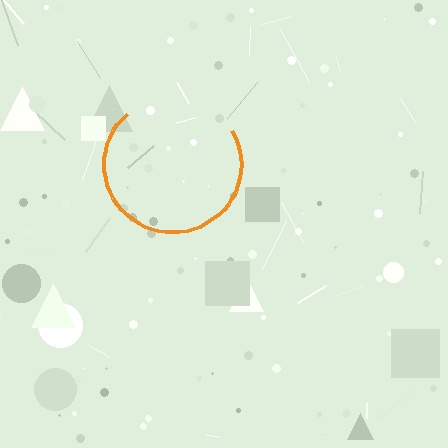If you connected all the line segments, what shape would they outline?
They would outline a circle.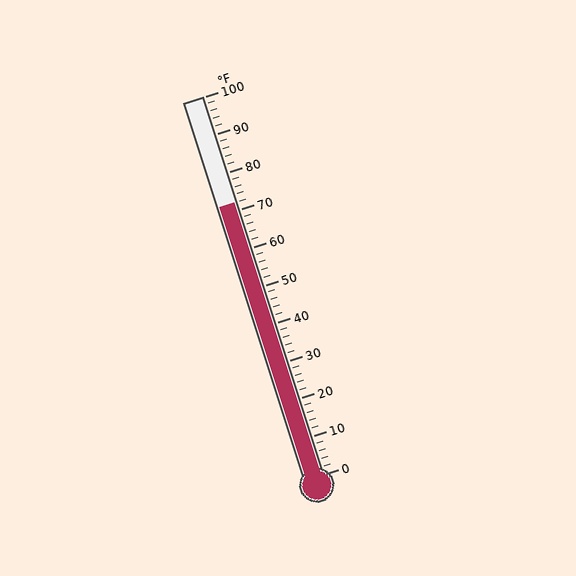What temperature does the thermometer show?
The thermometer shows approximately 72°F.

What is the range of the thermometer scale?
The thermometer scale ranges from 0°F to 100°F.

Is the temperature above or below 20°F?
The temperature is above 20°F.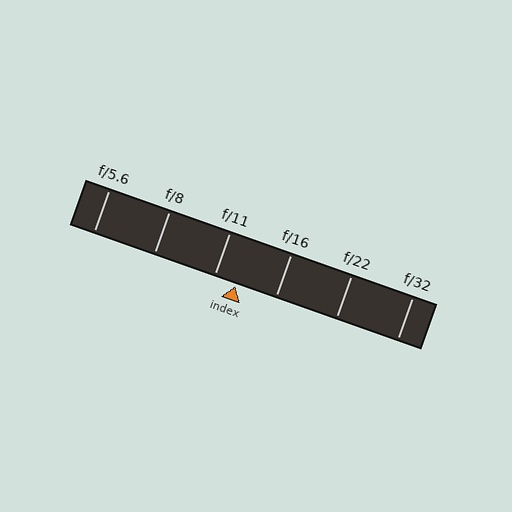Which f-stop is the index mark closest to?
The index mark is closest to f/11.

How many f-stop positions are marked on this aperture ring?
There are 6 f-stop positions marked.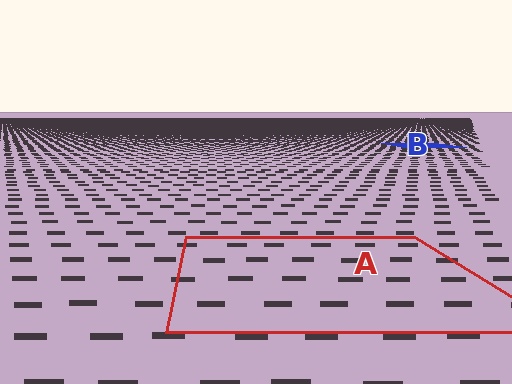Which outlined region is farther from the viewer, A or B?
Region B is farther from the viewer — the texture elements inside it appear smaller and more densely packed.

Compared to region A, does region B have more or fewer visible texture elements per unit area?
Region B has more texture elements per unit area — they are packed more densely because it is farther away.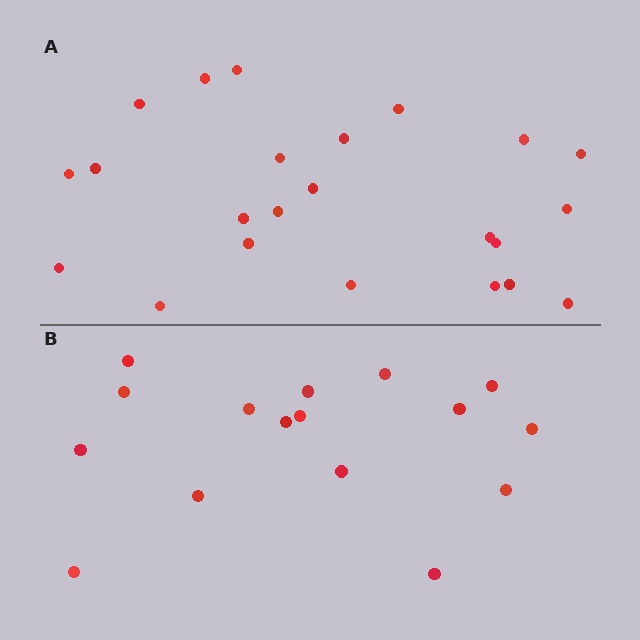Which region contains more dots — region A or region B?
Region A (the top region) has more dots.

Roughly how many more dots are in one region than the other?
Region A has roughly 8 or so more dots than region B.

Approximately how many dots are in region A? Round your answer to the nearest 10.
About 20 dots. (The exact count is 23, which rounds to 20.)